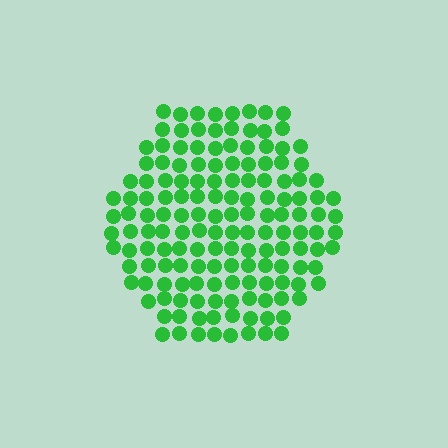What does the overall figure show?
The overall figure shows a hexagon.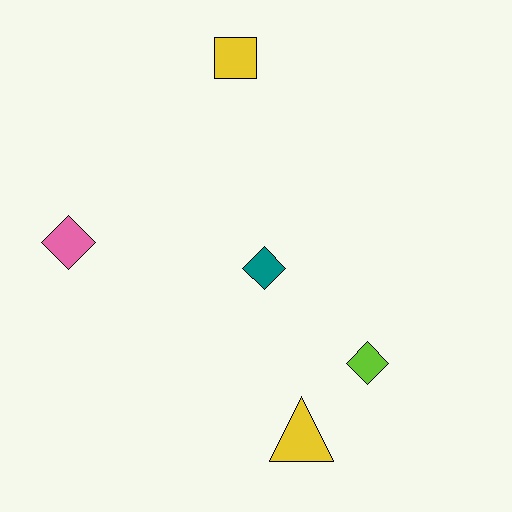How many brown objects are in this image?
There are no brown objects.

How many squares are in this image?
There is 1 square.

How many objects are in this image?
There are 5 objects.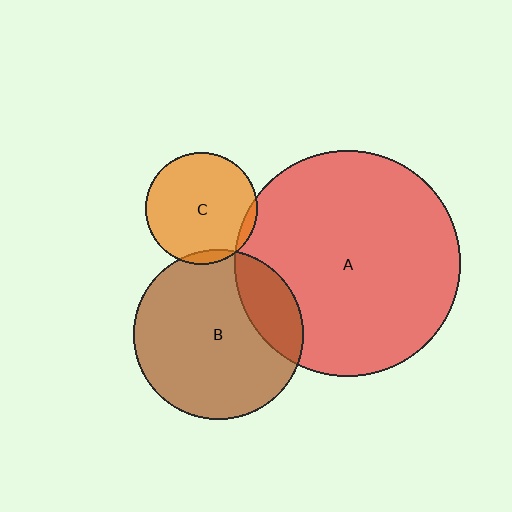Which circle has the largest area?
Circle A (red).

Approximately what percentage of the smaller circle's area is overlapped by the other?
Approximately 20%.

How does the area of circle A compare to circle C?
Approximately 4.1 times.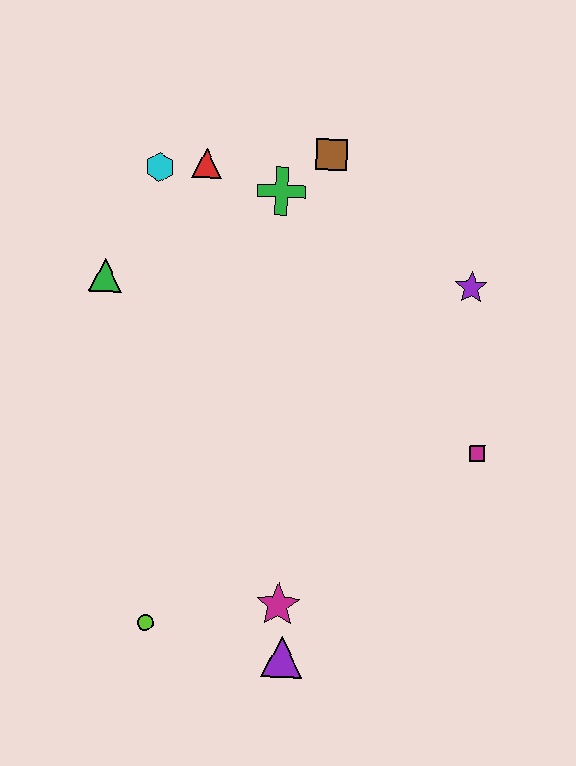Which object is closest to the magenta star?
The purple triangle is closest to the magenta star.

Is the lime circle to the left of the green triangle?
No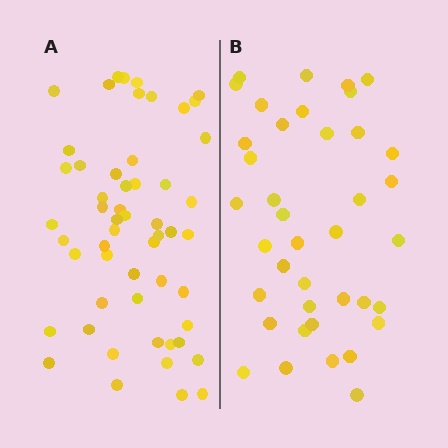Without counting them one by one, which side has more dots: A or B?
Region A (the left region) has more dots.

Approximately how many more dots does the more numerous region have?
Region A has approximately 15 more dots than region B.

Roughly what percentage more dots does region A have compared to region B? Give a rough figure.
About 40% more.